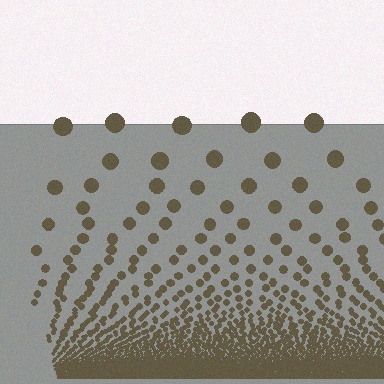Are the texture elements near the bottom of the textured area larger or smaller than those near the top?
Smaller. The gradient is inverted — elements near the bottom are smaller and denser.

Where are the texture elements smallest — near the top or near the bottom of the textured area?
Near the bottom.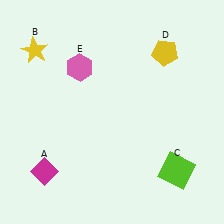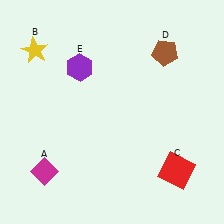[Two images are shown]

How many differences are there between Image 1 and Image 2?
There are 3 differences between the two images.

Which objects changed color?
C changed from lime to red. D changed from yellow to brown. E changed from pink to purple.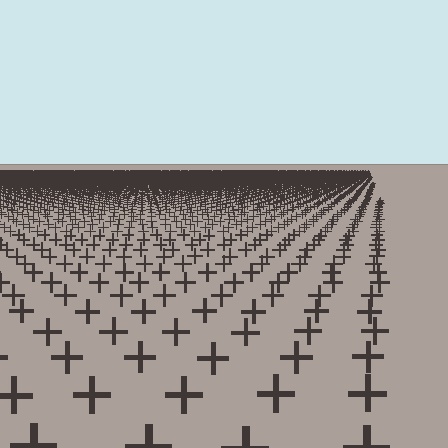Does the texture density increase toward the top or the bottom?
Density increases toward the top.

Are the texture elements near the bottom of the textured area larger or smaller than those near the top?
Larger. Near the bottom, elements are closer to the viewer and appear at a bigger on-screen size.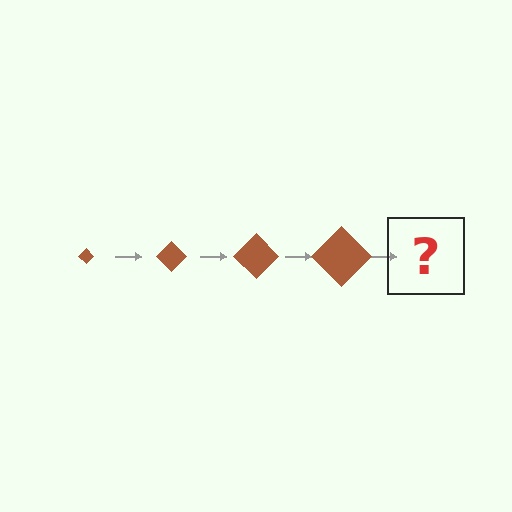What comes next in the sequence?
The next element should be a brown diamond, larger than the previous one.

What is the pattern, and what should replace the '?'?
The pattern is that the diamond gets progressively larger each step. The '?' should be a brown diamond, larger than the previous one.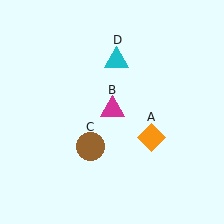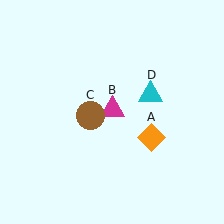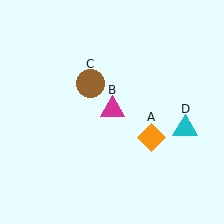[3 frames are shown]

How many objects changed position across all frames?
2 objects changed position: brown circle (object C), cyan triangle (object D).